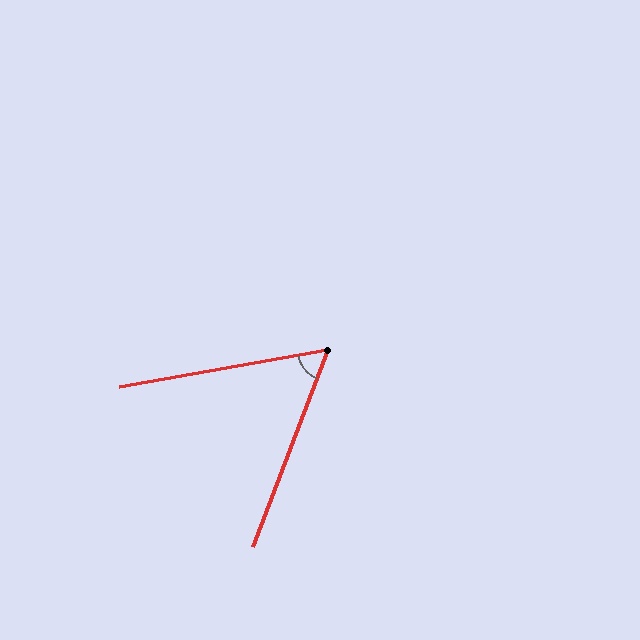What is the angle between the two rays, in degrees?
Approximately 59 degrees.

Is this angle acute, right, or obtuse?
It is acute.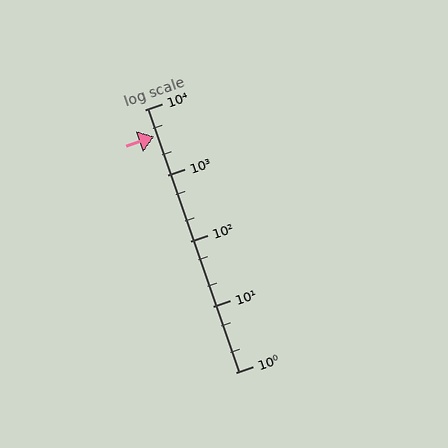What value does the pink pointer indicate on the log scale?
The pointer indicates approximately 3900.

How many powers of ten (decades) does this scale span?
The scale spans 4 decades, from 1 to 10000.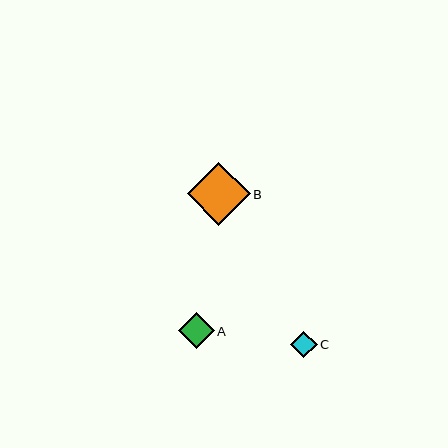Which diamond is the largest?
Diamond B is the largest with a size of approximately 63 pixels.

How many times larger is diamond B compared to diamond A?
Diamond B is approximately 1.7 times the size of diamond A.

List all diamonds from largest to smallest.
From largest to smallest: B, A, C.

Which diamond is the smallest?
Diamond C is the smallest with a size of approximately 26 pixels.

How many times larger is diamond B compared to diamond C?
Diamond B is approximately 2.4 times the size of diamond C.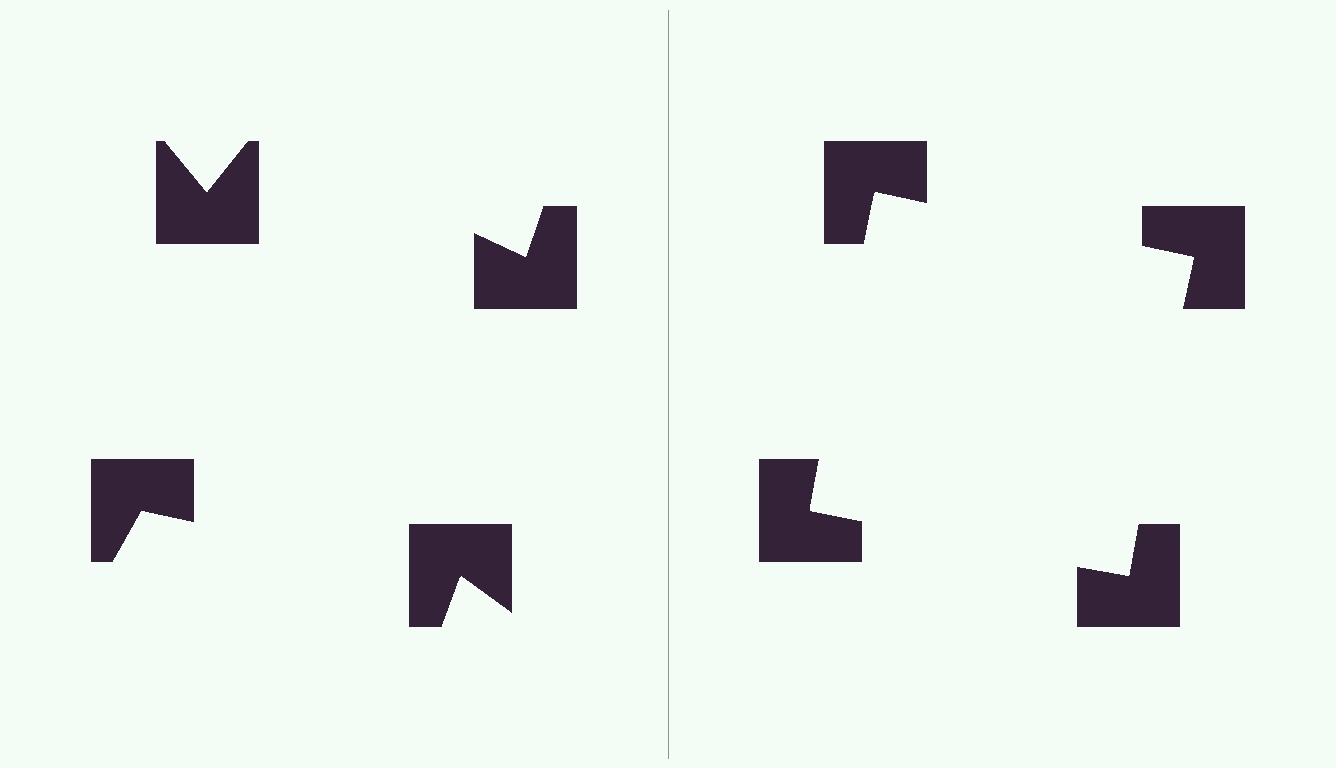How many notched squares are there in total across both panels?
8 — 4 on each side.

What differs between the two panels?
The notched squares are positioned identically on both sides; only the wedge orientations differ. On the right they align to a square; on the left they are misaligned.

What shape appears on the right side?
An illusory square.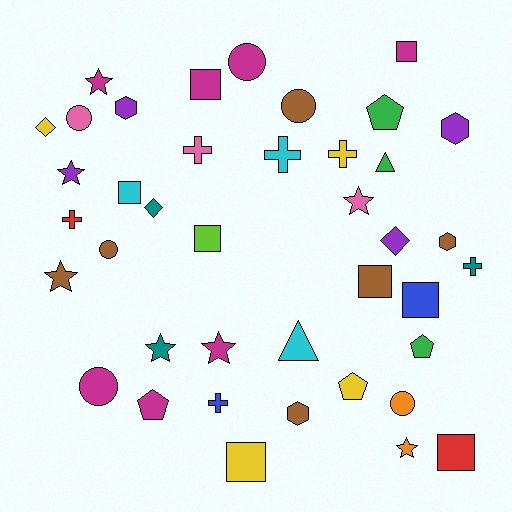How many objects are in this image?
There are 40 objects.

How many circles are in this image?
There are 6 circles.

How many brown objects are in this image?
There are 6 brown objects.